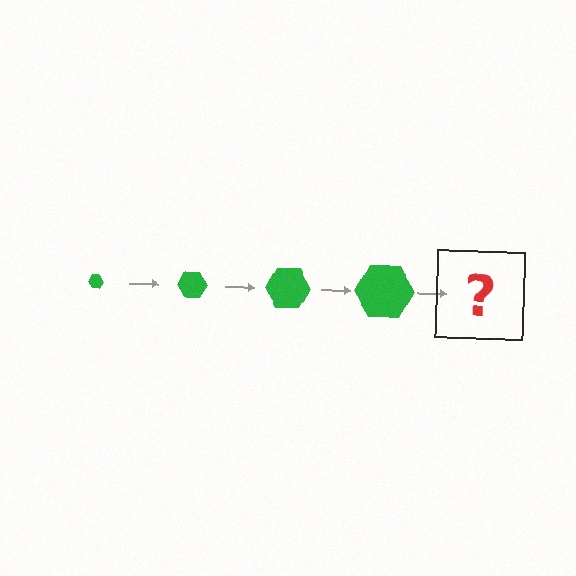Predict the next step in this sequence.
The next step is a green hexagon, larger than the previous one.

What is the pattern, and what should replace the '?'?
The pattern is that the hexagon gets progressively larger each step. The '?' should be a green hexagon, larger than the previous one.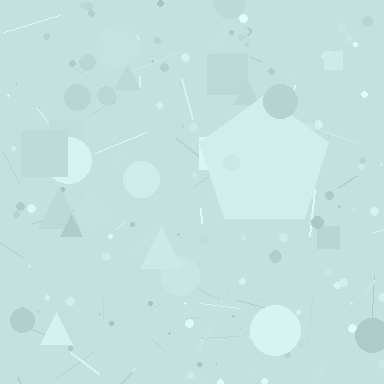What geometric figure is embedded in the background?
A pentagon is embedded in the background.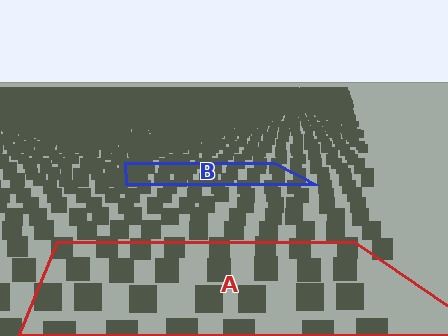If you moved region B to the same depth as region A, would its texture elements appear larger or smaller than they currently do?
They would appear larger. At a closer depth, the same texture elements are projected at a bigger on-screen size.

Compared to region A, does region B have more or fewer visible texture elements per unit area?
Region B has more texture elements per unit area — they are packed more densely because it is farther away.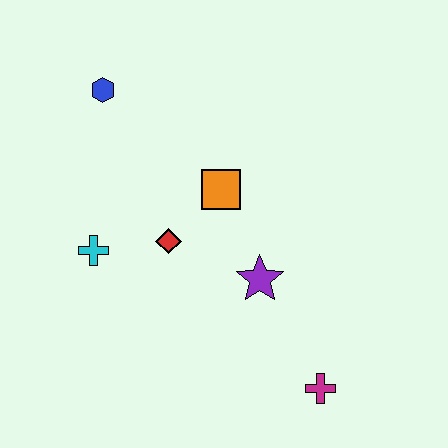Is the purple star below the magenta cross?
No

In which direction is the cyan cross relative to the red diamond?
The cyan cross is to the left of the red diamond.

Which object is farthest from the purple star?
The blue hexagon is farthest from the purple star.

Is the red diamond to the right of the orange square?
No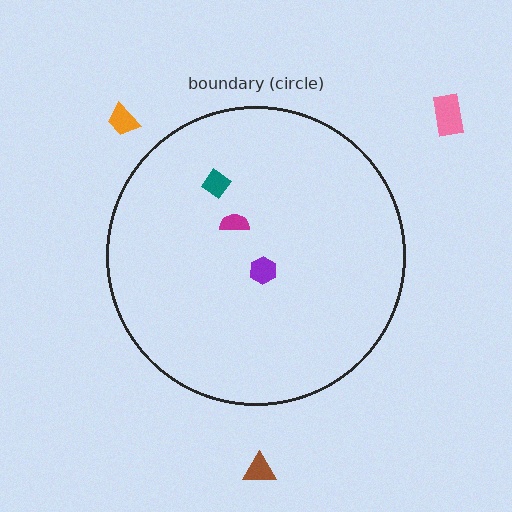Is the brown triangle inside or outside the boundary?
Outside.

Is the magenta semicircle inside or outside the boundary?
Inside.